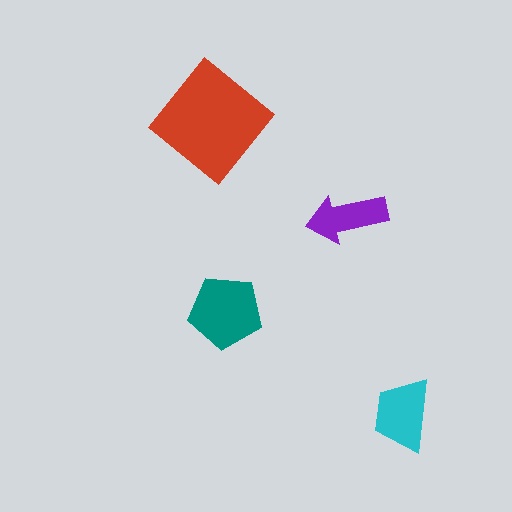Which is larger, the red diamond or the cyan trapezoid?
The red diamond.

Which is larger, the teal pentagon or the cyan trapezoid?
The teal pentagon.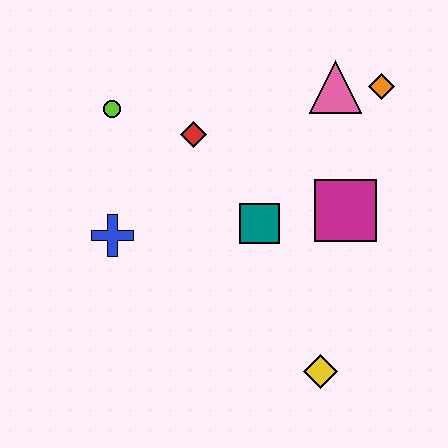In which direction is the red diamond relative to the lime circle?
The red diamond is to the right of the lime circle.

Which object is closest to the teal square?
The magenta square is closest to the teal square.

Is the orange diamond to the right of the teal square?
Yes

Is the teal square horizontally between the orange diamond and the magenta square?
No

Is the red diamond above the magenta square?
Yes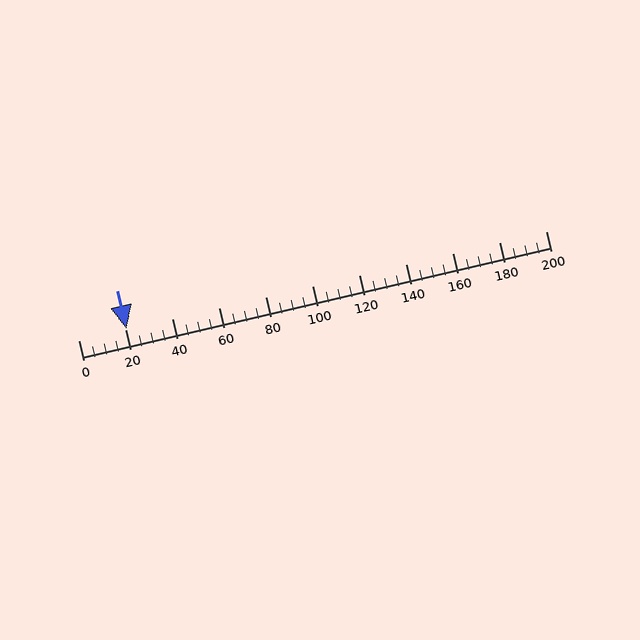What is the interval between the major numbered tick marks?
The major tick marks are spaced 20 units apart.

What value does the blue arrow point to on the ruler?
The blue arrow points to approximately 20.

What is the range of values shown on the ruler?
The ruler shows values from 0 to 200.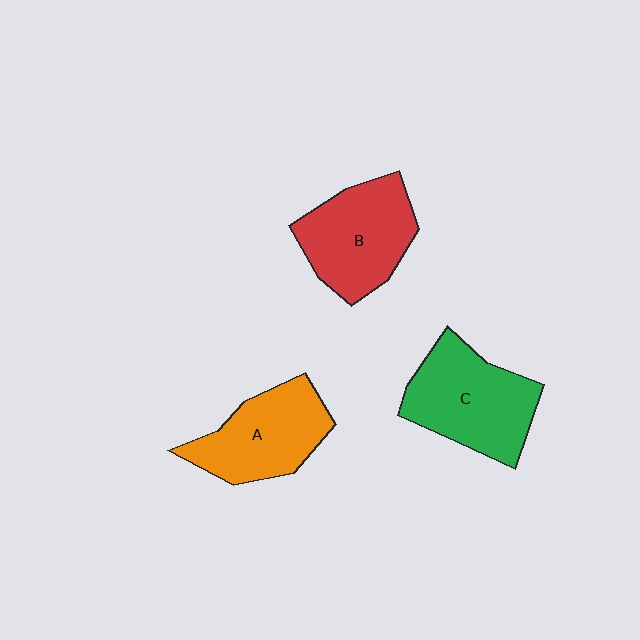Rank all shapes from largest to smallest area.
From largest to smallest: C (green), B (red), A (orange).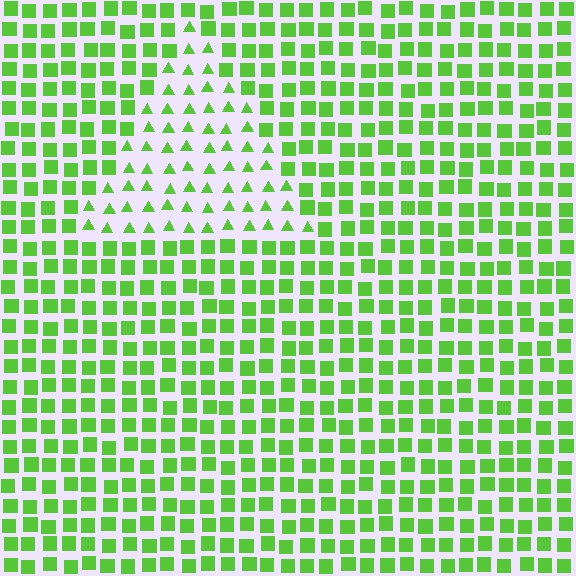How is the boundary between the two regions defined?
The boundary is defined by a change in element shape: triangles inside vs. squares outside. All elements share the same color and spacing.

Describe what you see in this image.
The image is filled with small lime elements arranged in a uniform grid. A triangle-shaped region contains triangles, while the surrounding area contains squares. The boundary is defined purely by the change in element shape.